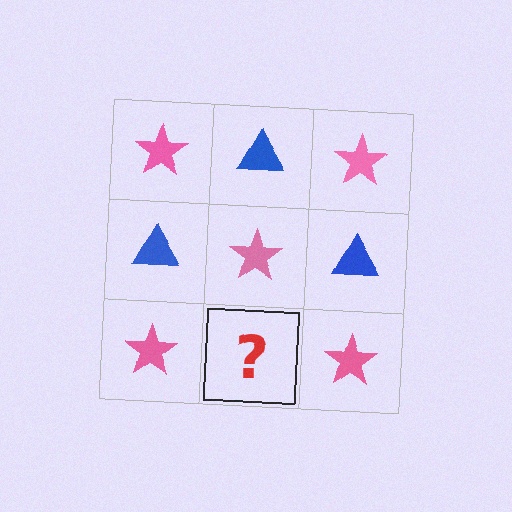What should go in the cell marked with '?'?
The missing cell should contain a blue triangle.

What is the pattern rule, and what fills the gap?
The rule is that it alternates pink star and blue triangle in a checkerboard pattern. The gap should be filled with a blue triangle.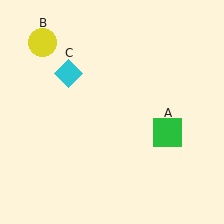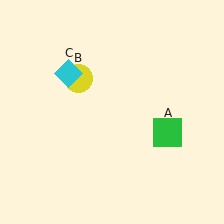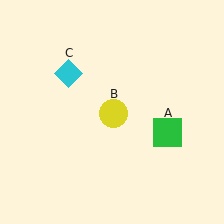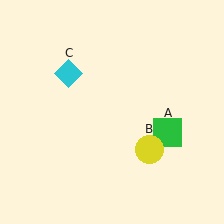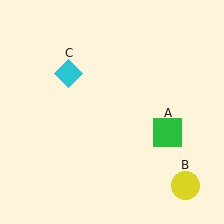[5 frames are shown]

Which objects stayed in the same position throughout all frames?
Green square (object A) and cyan diamond (object C) remained stationary.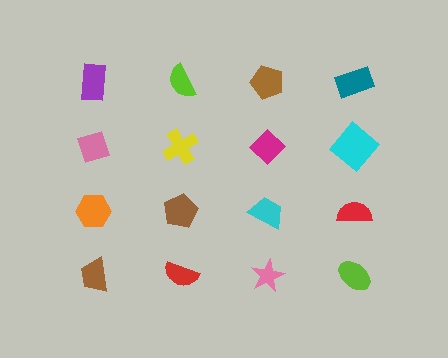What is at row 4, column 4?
A lime ellipse.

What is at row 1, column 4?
A teal rectangle.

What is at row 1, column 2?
A lime semicircle.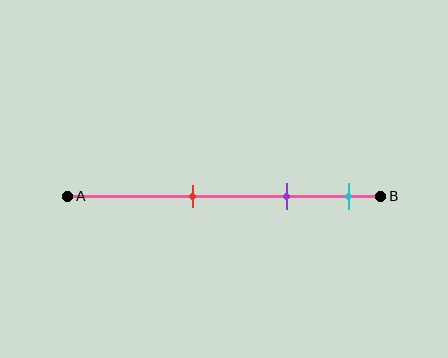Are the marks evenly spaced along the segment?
Yes, the marks are approximately evenly spaced.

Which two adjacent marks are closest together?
The purple and cyan marks are the closest adjacent pair.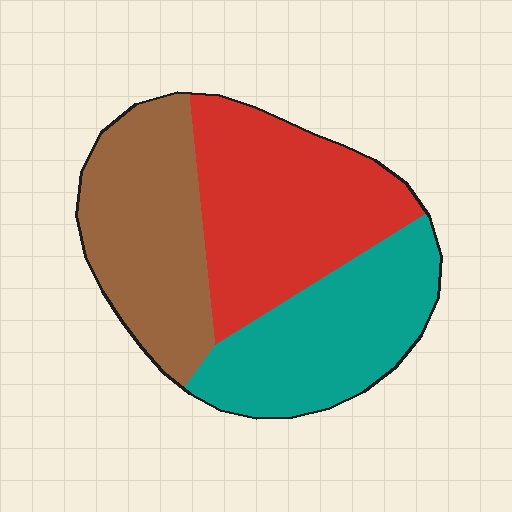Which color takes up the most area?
Red, at roughly 35%.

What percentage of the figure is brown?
Brown takes up between a quarter and a half of the figure.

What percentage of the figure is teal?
Teal covers around 30% of the figure.